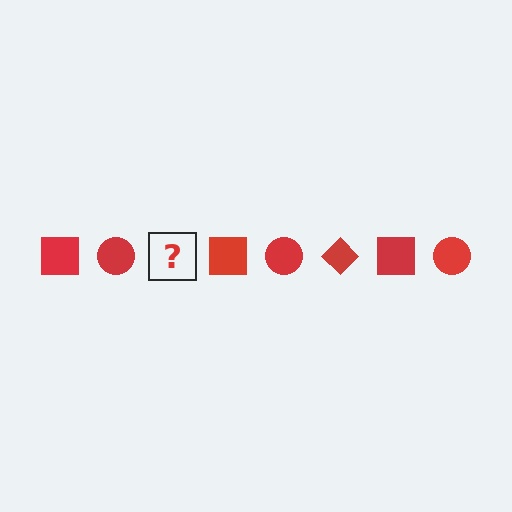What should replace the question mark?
The question mark should be replaced with a red diamond.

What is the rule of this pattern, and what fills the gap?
The rule is that the pattern cycles through square, circle, diamond shapes in red. The gap should be filled with a red diamond.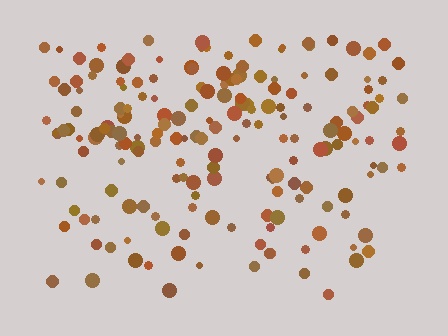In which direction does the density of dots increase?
From bottom to top, with the top side densest.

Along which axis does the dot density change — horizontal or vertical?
Vertical.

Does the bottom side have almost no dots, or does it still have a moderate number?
Still a moderate number, just noticeably fewer than the top.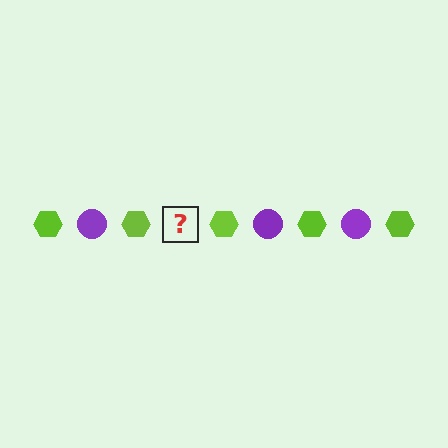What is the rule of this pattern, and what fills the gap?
The rule is that the pattern alternates between lime hexagon and purple circle. The gap should be filled with a purple circle.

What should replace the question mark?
The question mark should be replaced with a purple circle.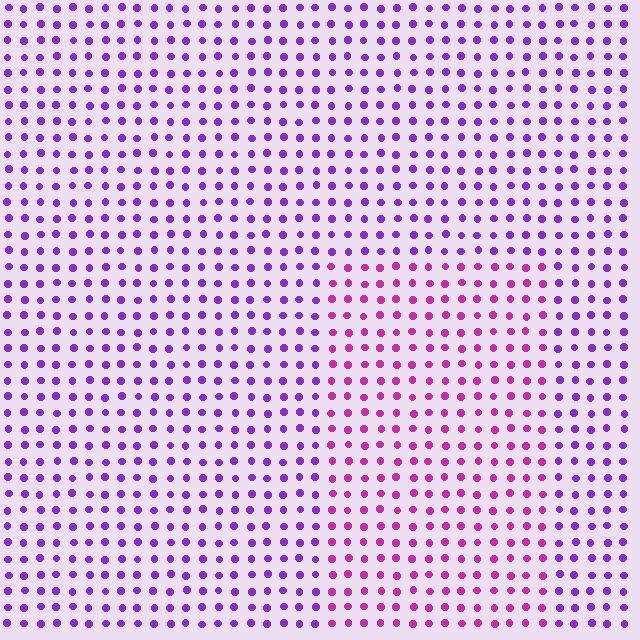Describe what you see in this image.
The image is filled with small purple elements in a uniform arrangement. A rectangle-shaped region is visible where the elements are tinted to a slightly different hue, forming a subtle color boundary.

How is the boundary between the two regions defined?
The boundary is defined purely by a slight shift in hue (about 35 degrees). Spacing, size, and orientation are identical on both sides.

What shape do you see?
I see a rectangle.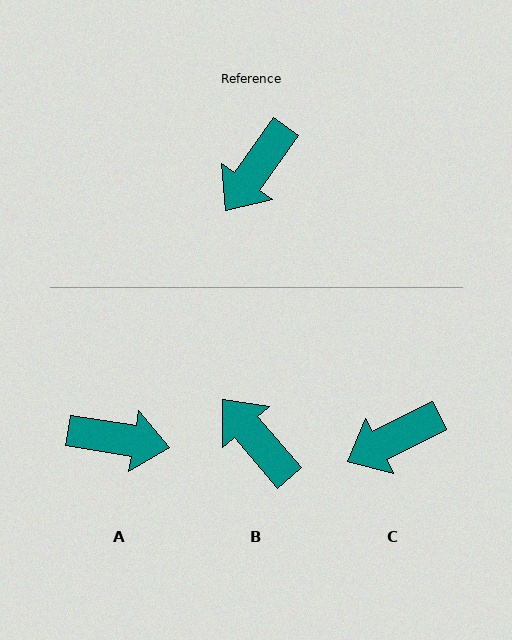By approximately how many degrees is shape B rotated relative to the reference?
Approximately 104 degrees clockwise.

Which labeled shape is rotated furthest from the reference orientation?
A, about 116 degrees away.